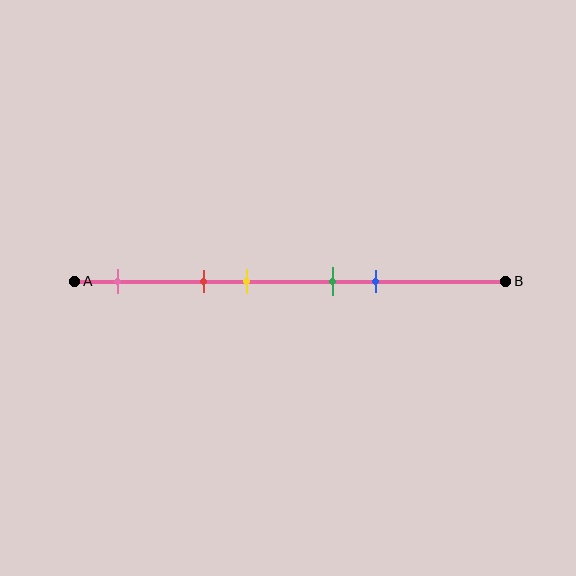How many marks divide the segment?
There are 5 marks dividing the segment.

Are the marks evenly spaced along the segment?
No, the marks are not evenly spaced.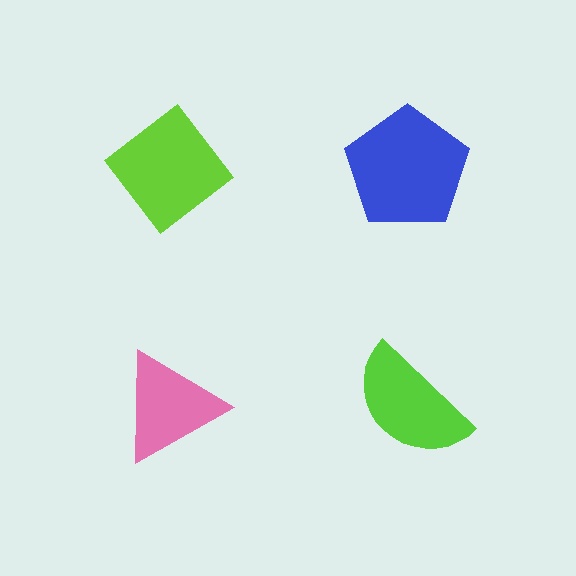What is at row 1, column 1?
A lime diamond.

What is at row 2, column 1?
A pink triangle.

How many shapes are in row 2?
2 shapes.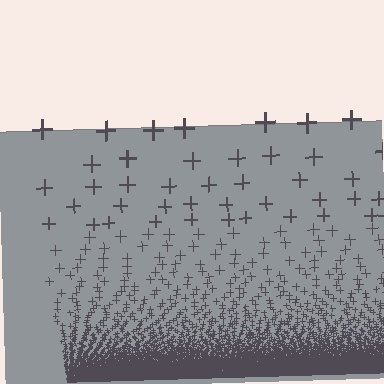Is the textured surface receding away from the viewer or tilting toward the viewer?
The surface appears to tilt toward the viewer. Texture elements get larger and sparser toward the top.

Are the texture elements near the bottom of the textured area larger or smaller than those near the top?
Smaller. The gradient is inverted — elements near the bottom are smaller and denser.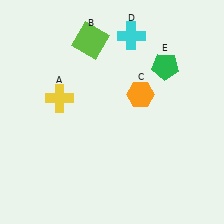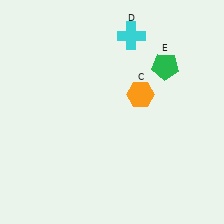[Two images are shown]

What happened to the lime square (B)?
The lime square (B) was removed in Image 2. It was in the top-left area of Image 1.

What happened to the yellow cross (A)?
The yellow cross (A) was removed in Image 2. It was in the top-left area of Image 1.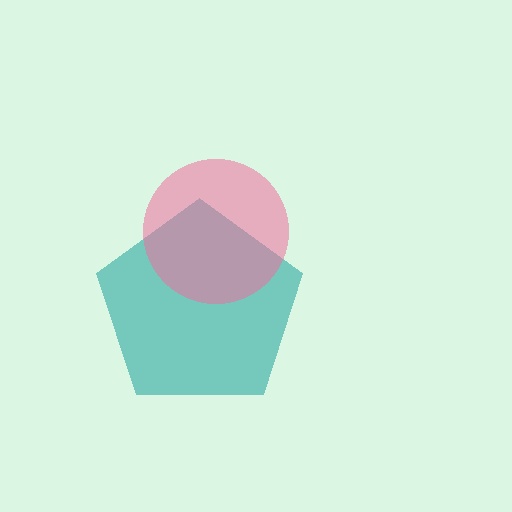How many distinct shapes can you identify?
There are 2 distinct shapes: a teal pentagon, a pink circle.